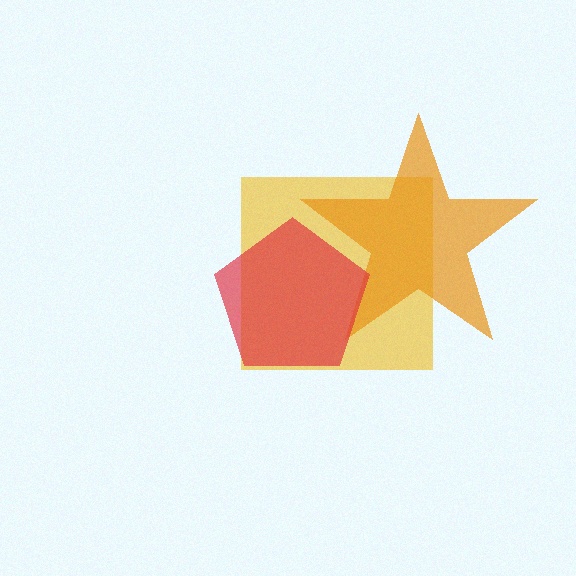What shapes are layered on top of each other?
The layered shapes are: a yellow square, an orange star, a red pentagon.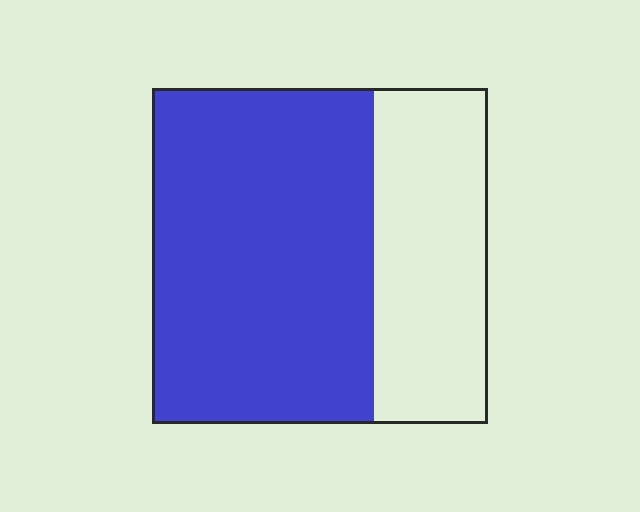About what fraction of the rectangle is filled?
About two thirds (2/3).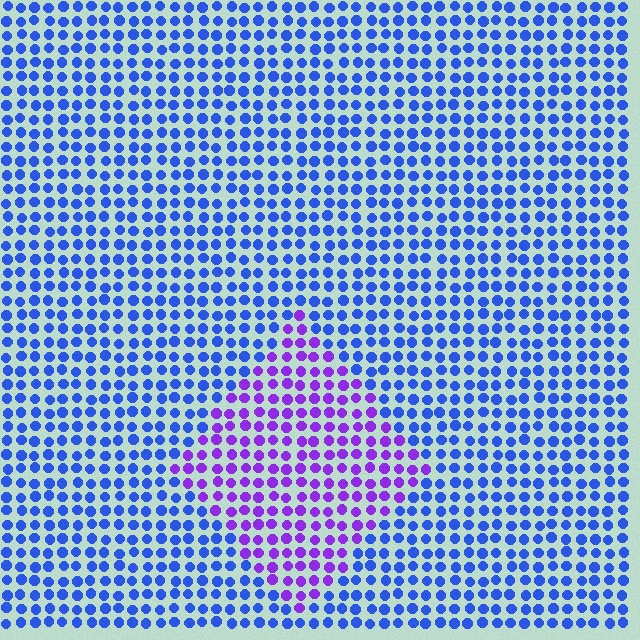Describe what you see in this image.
The image is filled with small blue elements in a uniform arrangement. A diamond-shaped region is visible where the elements are tinted to a slightly different hue, forming a subtle color boundary.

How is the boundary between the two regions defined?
The boundary is defined purely by a slight shift in hue (about 47 degrees). Spacing, size, and orientation are identical on both sides.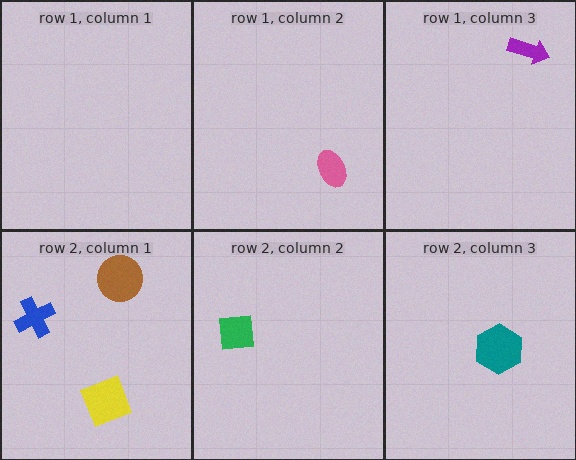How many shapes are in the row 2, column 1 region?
3.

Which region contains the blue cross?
The row 2, column 1 region.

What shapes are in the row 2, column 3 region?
The teal hexagon.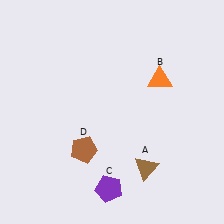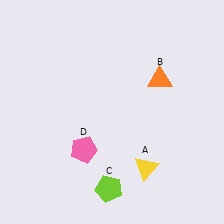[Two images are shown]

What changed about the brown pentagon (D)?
In Image 1, D is brown. In Image 2, it changed to pink.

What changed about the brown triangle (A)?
In Image 1, A is brown. In Image 2, it changed to yellow.